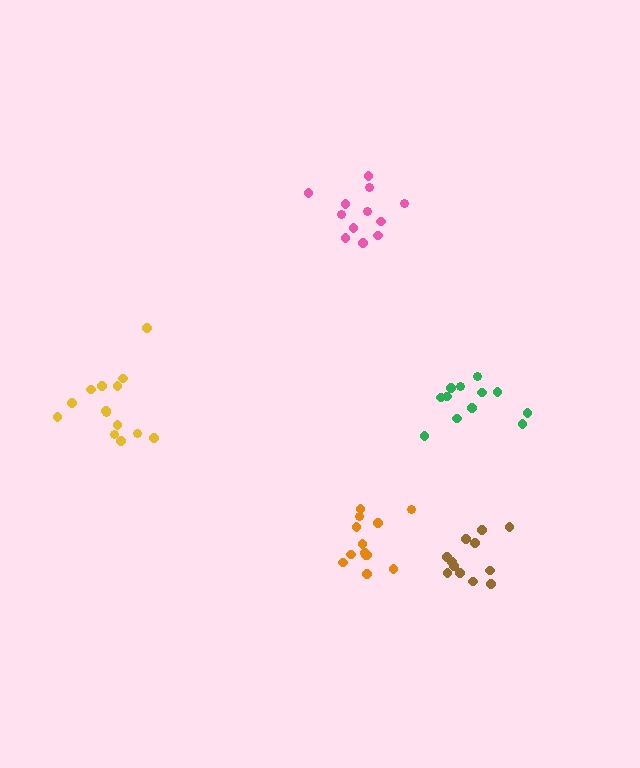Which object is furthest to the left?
The yellow cluster is leftmost.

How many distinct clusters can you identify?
There are 5 distinct clusters.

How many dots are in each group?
Group 1: 13 dots, Group 2: 14 dots, Group 3: 12 dots, Group 4: 12 dots, Group 5: 12 dots (63 total).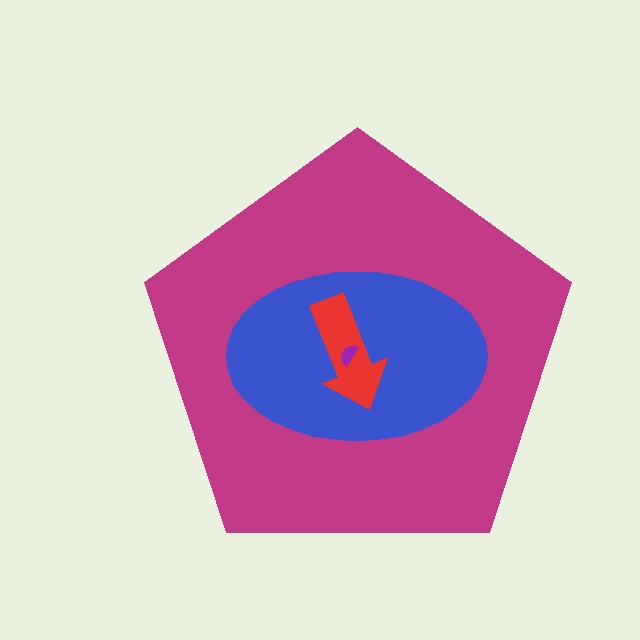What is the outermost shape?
The magenta pentagon.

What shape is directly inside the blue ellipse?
The red arrow.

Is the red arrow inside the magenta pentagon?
Yes.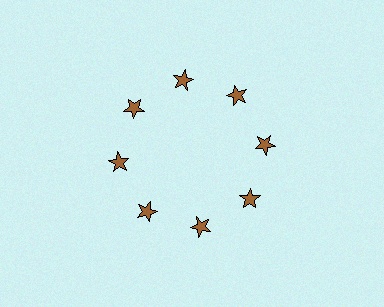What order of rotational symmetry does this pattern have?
This pattern has 8-fold rotational symmetry.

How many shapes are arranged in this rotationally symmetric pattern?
There are 8 shapes, arranged in 8 groups of 1.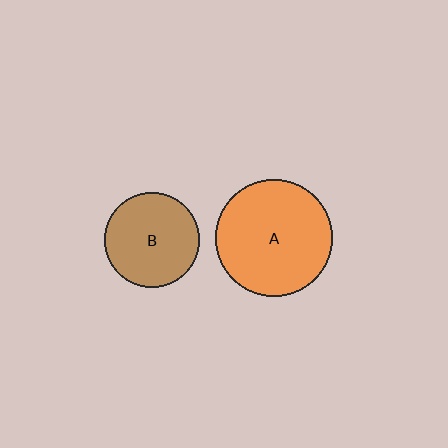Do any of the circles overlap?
No, none of the circles overlap.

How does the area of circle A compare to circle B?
Approximately 1.5 times.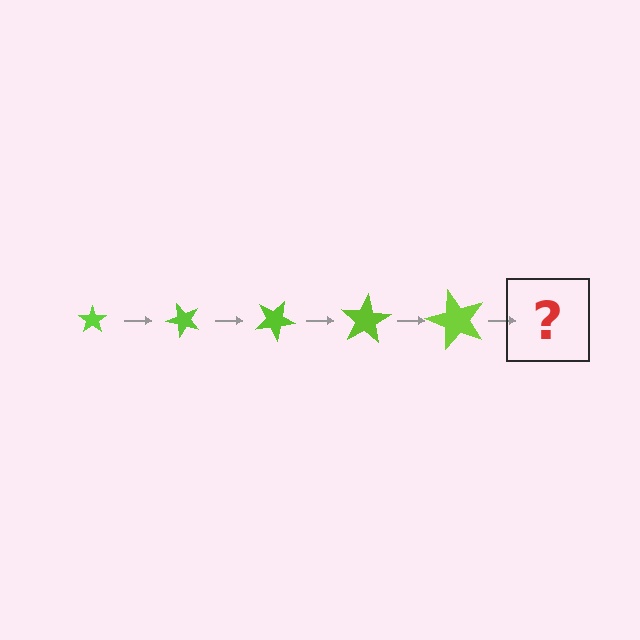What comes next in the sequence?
The next element should be a star, larger than the previous one and rotated 250 degrees from the start.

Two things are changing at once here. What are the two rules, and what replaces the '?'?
The two rules are that the star grows larger each step and it rotates 50 degrees each step. The '?' should be a star, larger than the previous one and rotated 250 degrees from the start.